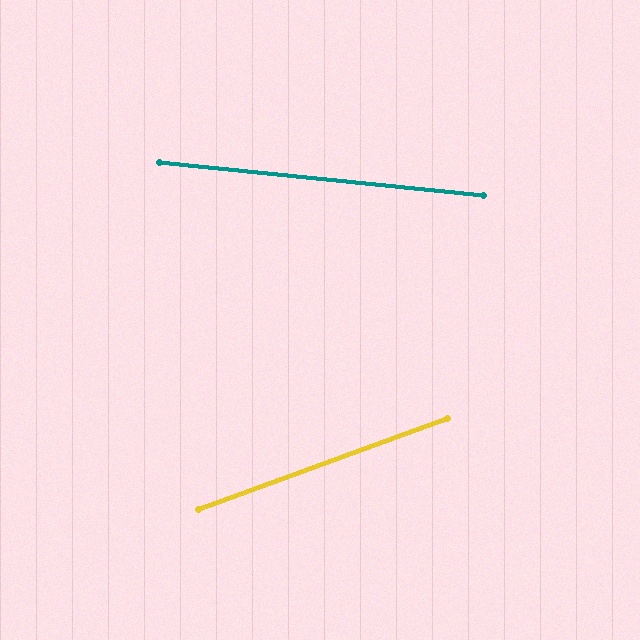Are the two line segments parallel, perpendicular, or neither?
Neither parallel nor perpendicular — they differ by about 26°.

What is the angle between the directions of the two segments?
Approximately 26 degrees.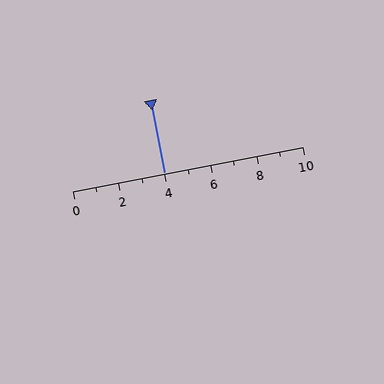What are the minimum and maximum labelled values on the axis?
The axis runs from 0 to 10.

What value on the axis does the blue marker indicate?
The marker indicates approximately 4.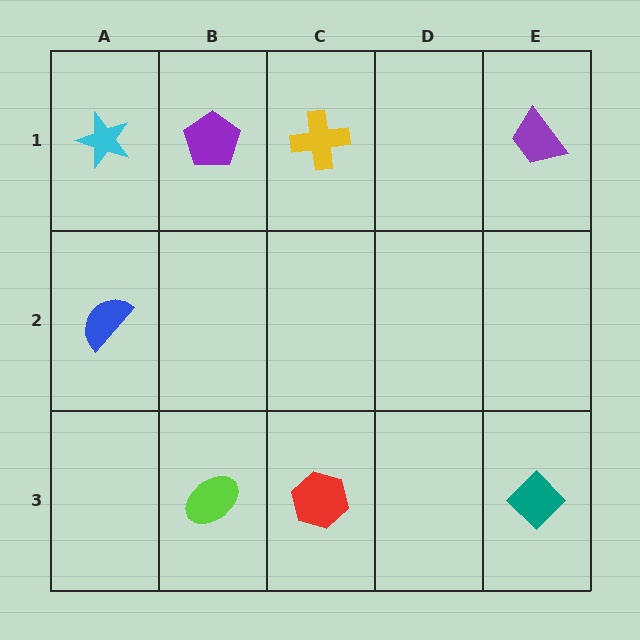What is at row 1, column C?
A yellow cross.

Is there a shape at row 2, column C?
No, that cell is empty.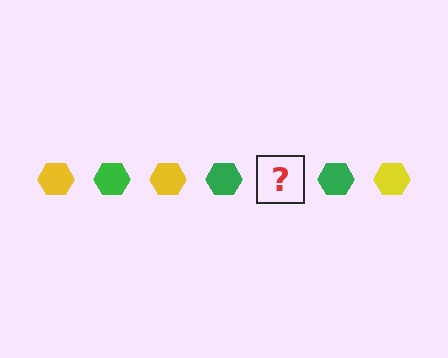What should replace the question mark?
The question mark should be replaced with a yellow hexagon.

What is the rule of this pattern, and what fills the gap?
The rule is that the pattern cycles through yellow, green hexagons. The gap should be filled with a yellow hexagon.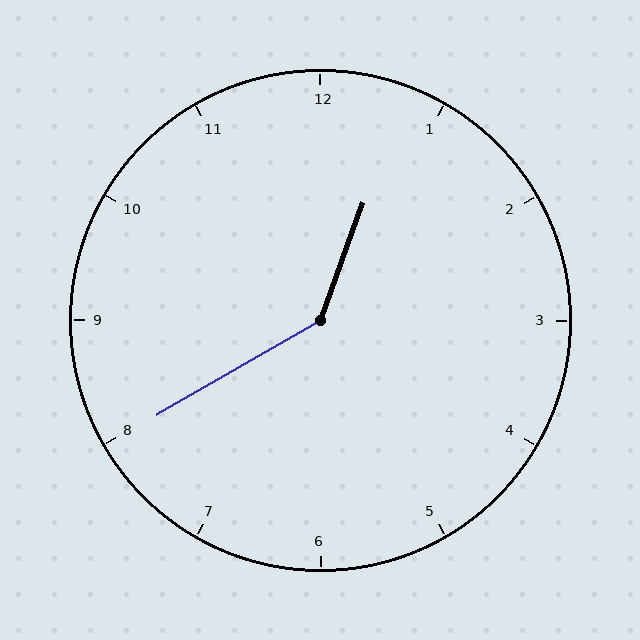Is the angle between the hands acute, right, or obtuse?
It is obtuse.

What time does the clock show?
12:40.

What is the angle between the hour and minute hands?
Approximately 140 degrees.